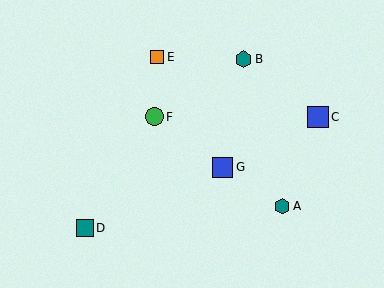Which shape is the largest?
The blue square (labeled C) is the largest.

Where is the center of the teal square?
The center of the teal square is at (85, 228).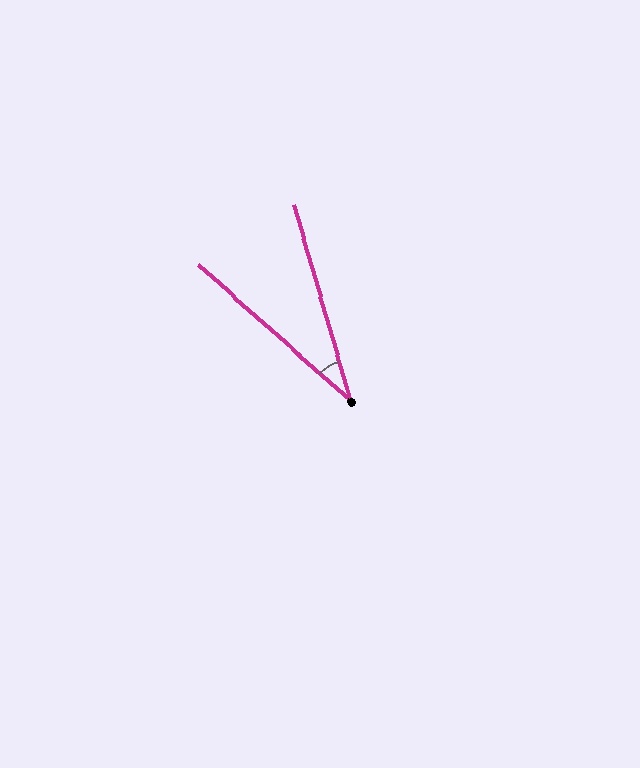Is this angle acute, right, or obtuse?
It is acute.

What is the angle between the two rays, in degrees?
Approximately 32 degrees.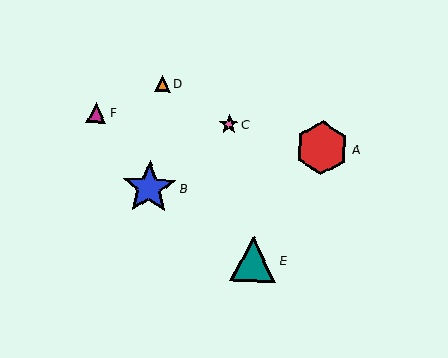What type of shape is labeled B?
Shape B is a blue star.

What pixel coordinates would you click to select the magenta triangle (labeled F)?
Click at (96, 113) to select the magenta triangle F.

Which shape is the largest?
The blue star (labeled B) is the largest.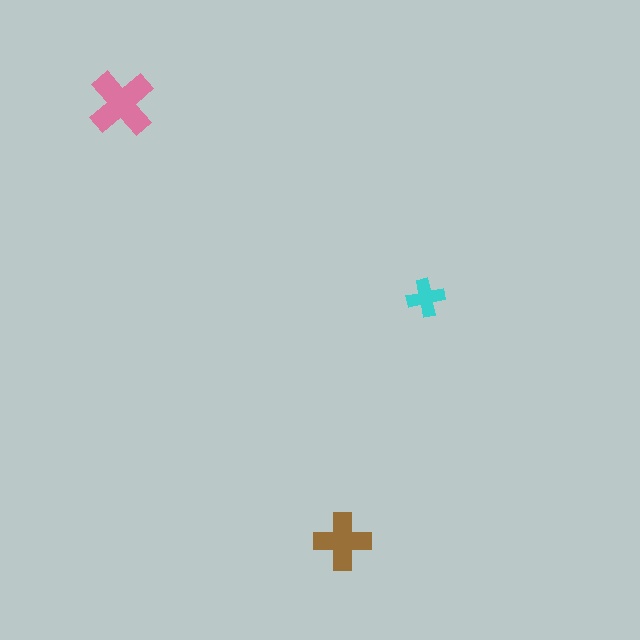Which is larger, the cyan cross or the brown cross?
The brown one.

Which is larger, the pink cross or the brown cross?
The pink one.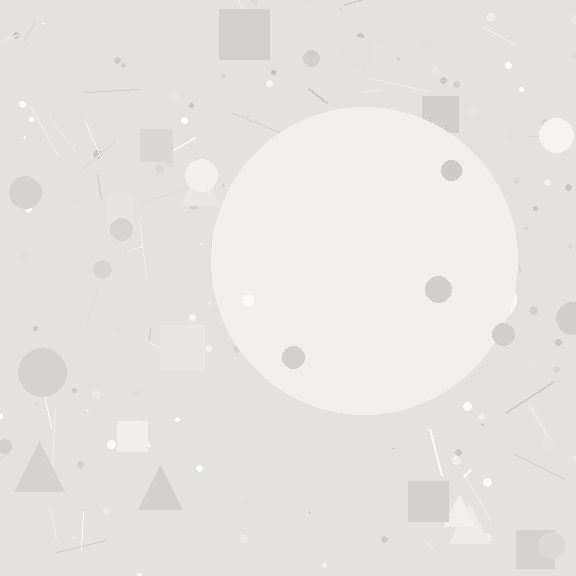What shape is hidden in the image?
A circle is hidden in the image.